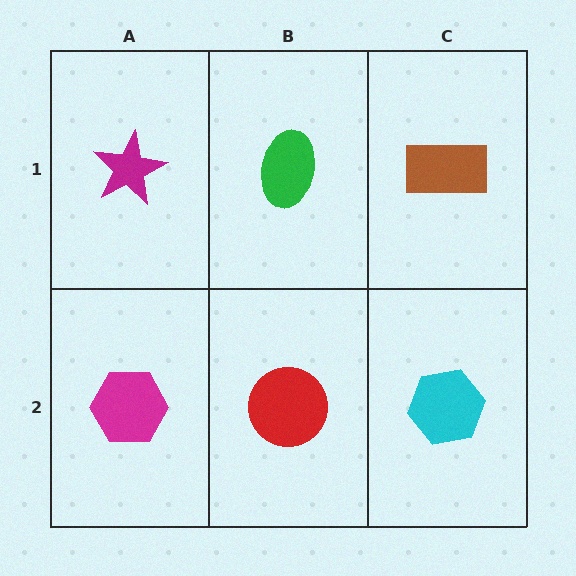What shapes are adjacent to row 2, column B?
A green ellipse (row 1, column B), a magenta hexagon (row 2, column A), a cyan hexagon (row 2, column C).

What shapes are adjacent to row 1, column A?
A magenta hexagon (row 2, column A), a green ellipse (row 1, column B).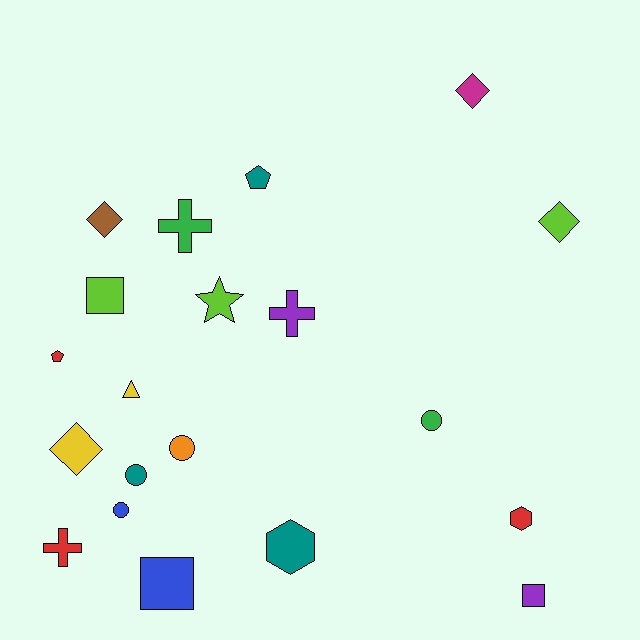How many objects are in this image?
There are 20 objects.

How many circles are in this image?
There are 4 circles.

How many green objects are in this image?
There are 2 green objects.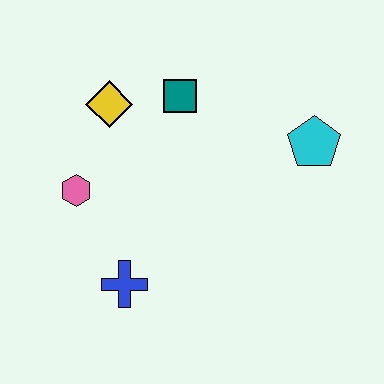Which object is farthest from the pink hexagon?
The cyan pentagon is farthest from the pink hexagon.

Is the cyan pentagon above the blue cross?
Yes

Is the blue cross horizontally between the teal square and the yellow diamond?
Yes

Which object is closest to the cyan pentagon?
The teal square is closest to the cyan pentagon.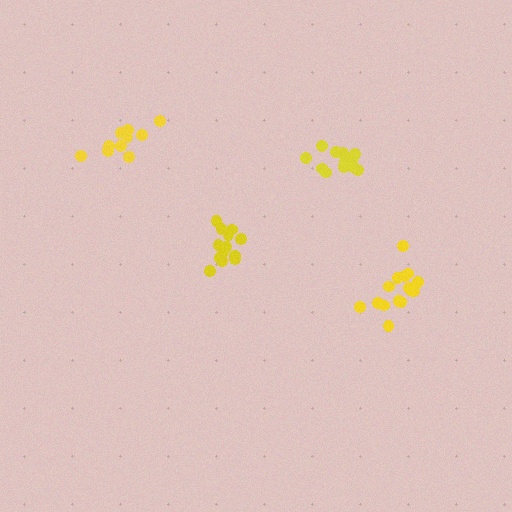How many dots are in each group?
Group 1: 13 dots, Group 2: 14 dots, Group 3: 10 dots, Group 4: 15 dots (52 total).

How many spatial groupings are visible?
There are 4 spatial groupings.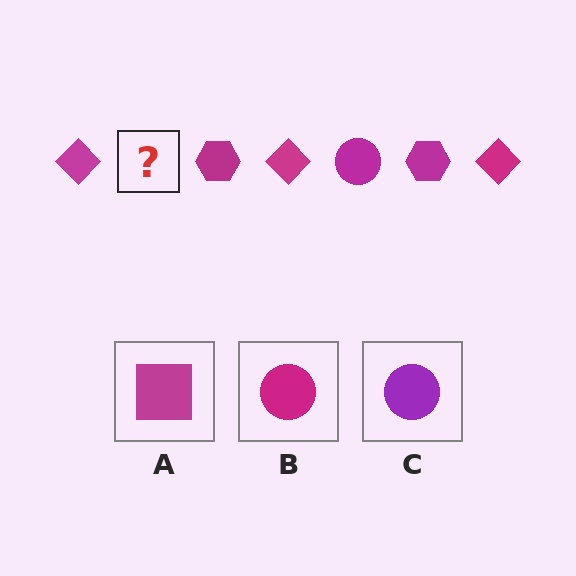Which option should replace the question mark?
Option B.